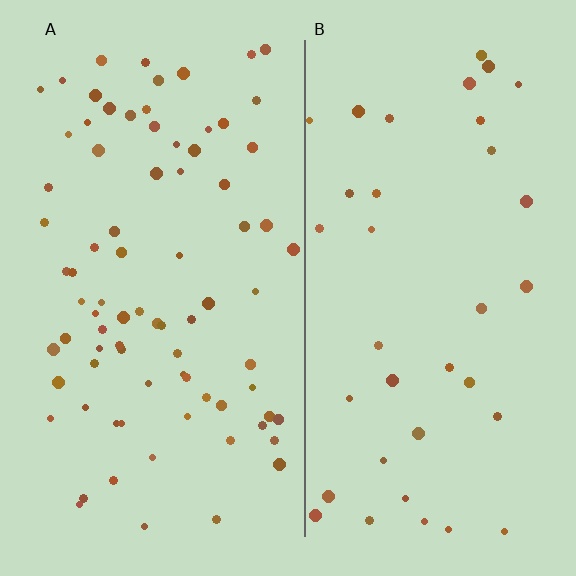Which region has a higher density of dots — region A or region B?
A (the left).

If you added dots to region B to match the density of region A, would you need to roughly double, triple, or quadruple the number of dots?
Approximately double.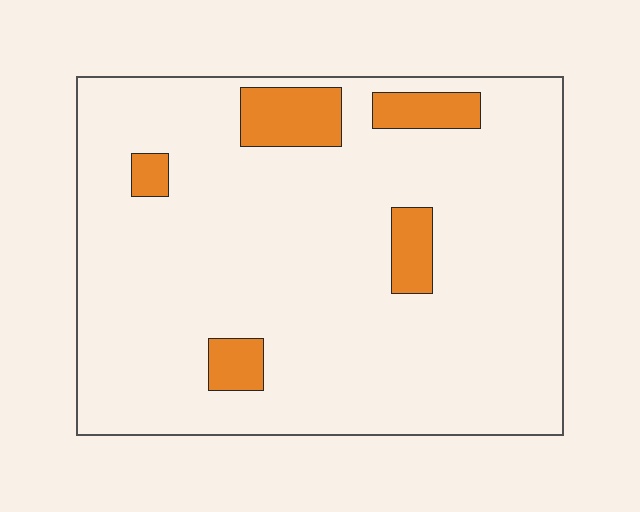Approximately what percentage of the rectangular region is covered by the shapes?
Approximately 10%.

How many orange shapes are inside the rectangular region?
5.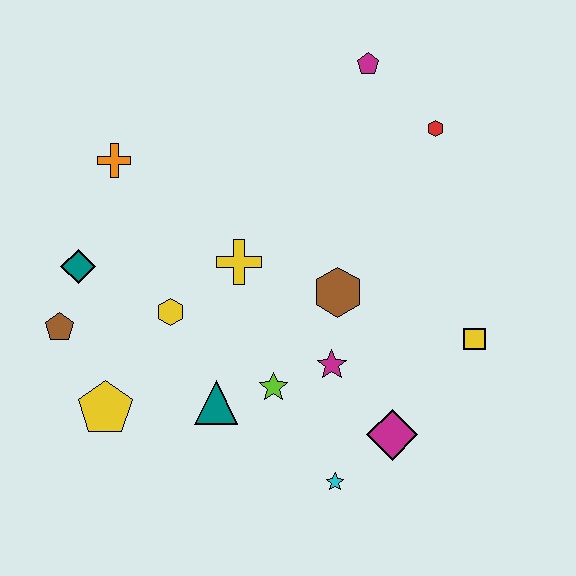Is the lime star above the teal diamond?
No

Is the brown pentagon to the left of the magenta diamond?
Yes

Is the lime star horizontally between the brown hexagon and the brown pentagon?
Yes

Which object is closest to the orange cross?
The teal diamond is closest to the orange cross.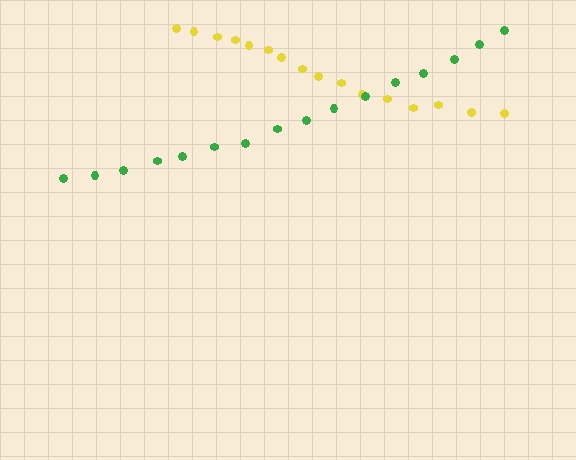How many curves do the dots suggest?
There are 2 distinct paths.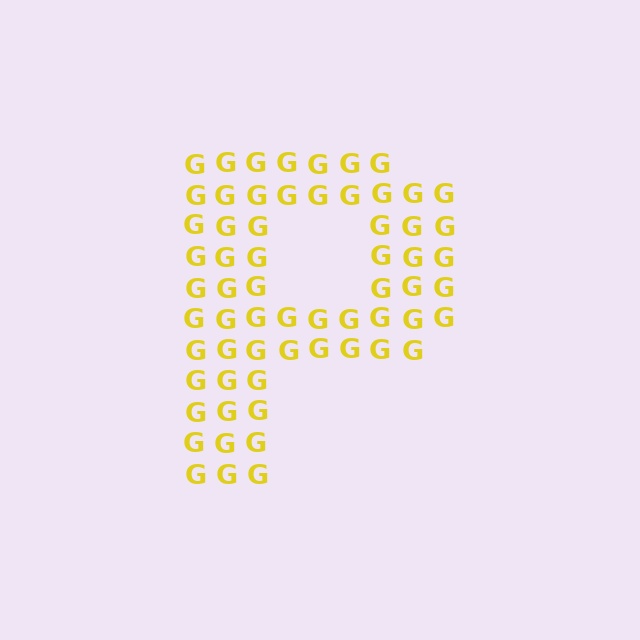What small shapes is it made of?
It is made of small letter G's.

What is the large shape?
The large shape is the letter P.